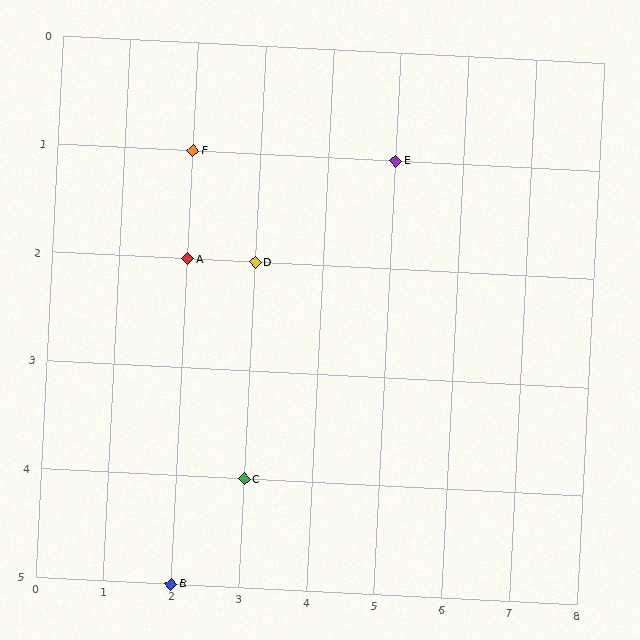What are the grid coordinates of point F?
Point F is at grid coordinates (2, 1).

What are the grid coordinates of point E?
Point E is at grid coordinates (5, 1).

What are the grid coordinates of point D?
Point D is at grid coordinates (3, 2).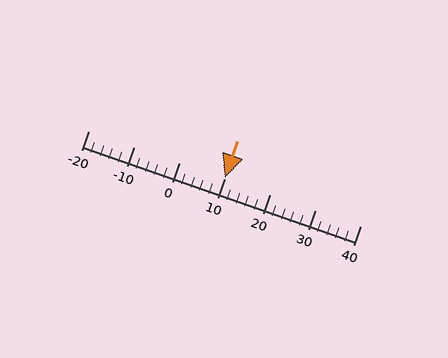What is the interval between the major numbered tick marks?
The major tick marks are spaced 10 units apart.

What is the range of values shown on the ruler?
The ruler shows values from -20 to 40.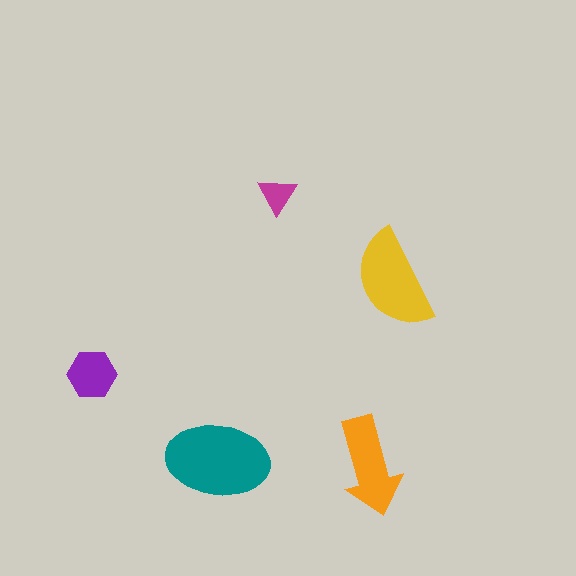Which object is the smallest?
The magenta triangle.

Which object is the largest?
The teal ellipse.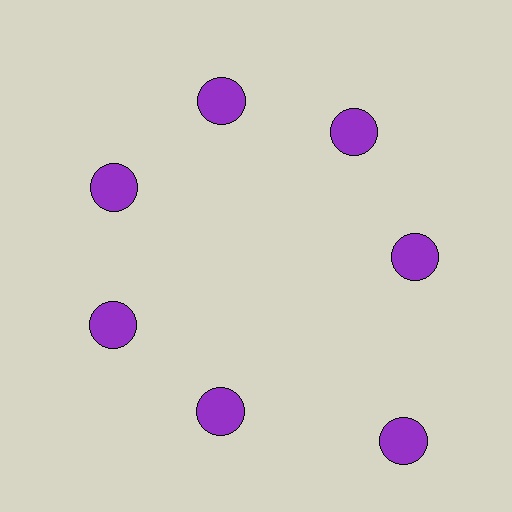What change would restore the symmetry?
The symmetry would be restored by moving it inward, back onto the ring so that all 7 circles sit at equal angles and equal distance from the center.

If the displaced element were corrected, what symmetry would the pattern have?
It would have 7-fold rotational symmetry — the pattern would map onto itself every 51 degrees.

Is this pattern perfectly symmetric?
No. The 7 purple circles are arranged in a ring, but one element near the 5 o'clock position is pushed outward from the center, breaking the 7-fold rotational symmetry.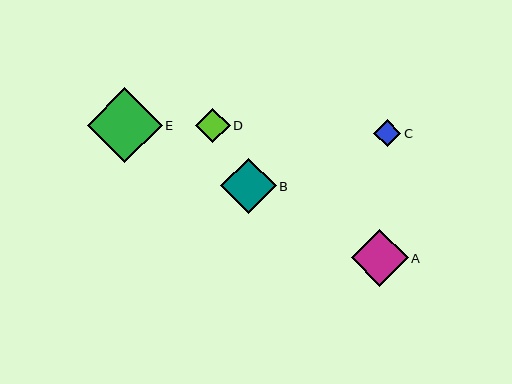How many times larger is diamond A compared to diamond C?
Diamond A is approximately 2.1 times the size of diamond C.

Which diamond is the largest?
Diamond E is the largest with a size of approximately 75 pixels.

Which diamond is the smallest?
Diamond C is the smallest with a size of approximately 27 pixels.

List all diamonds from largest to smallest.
From largest to smallest: E, A, B, D, C.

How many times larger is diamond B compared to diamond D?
Diamond B is approximately 1.6 times the size of diamond D.